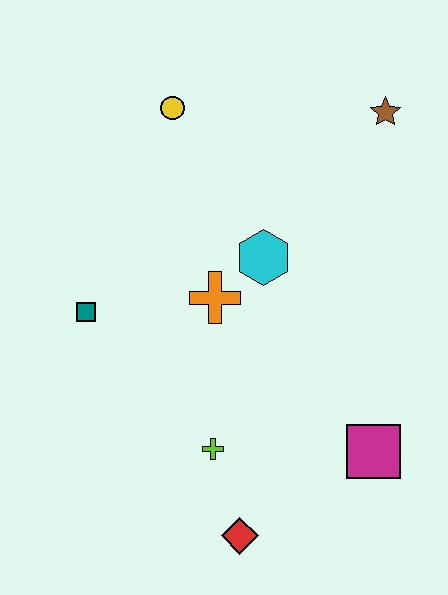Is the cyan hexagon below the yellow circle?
Yes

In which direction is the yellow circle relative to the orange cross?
The yellow circle is above the orange cross.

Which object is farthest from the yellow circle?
The red diamond is farthest from the yellow circle.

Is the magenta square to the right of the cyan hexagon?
Yes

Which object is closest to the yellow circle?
The cyan hexagon is closest to the yellow circle.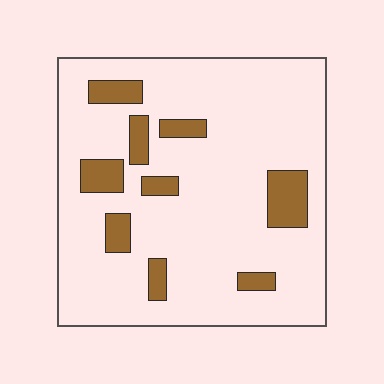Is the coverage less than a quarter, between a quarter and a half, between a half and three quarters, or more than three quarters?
Less than a quarter.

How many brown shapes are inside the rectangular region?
9.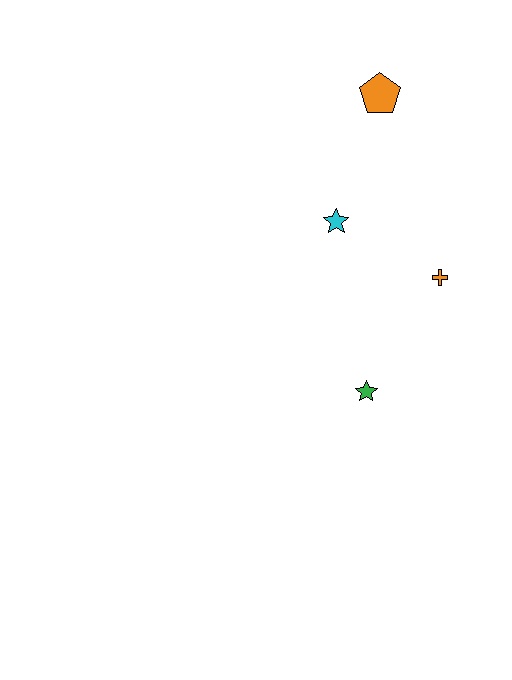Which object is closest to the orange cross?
The cyan star is closest to the orange cross.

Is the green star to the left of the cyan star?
No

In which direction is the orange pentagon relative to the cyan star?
The orange pentagon is above the cyan star.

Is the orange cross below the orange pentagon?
Yes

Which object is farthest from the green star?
The orange pentagon is farthest from the green star.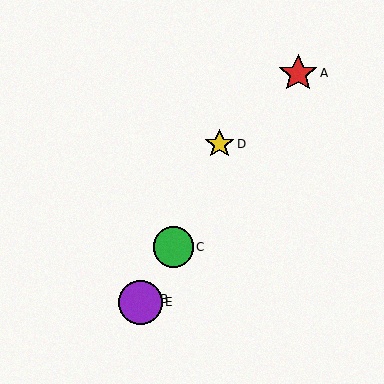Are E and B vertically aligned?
Yes, both are at x≈140.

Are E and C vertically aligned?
No, E is at x≈140 and C is at x≈173.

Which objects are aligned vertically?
Objects B, E are aligned vertically.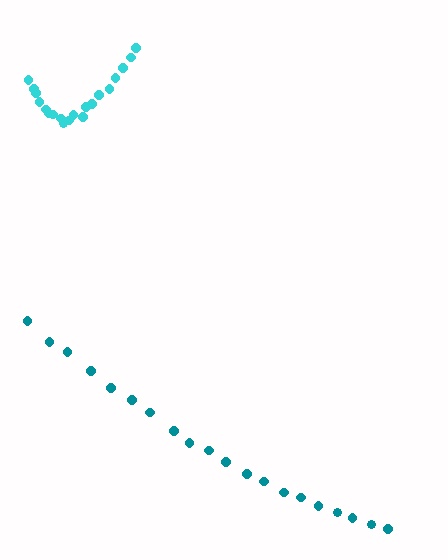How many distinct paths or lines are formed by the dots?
There are 2 distinct paths.